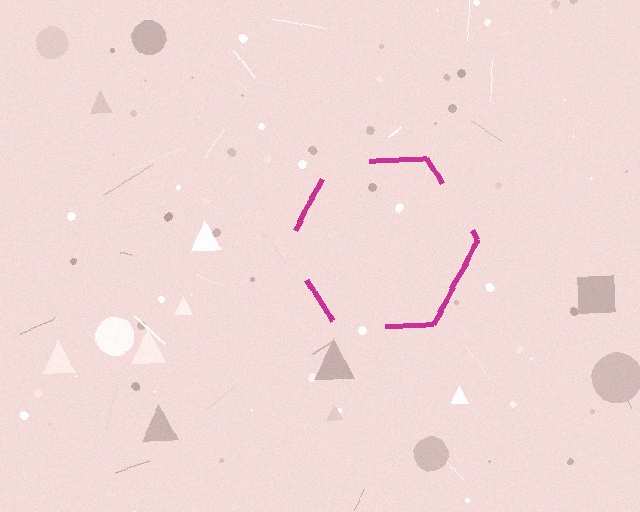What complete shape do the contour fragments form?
The contour fragments form a hexagon.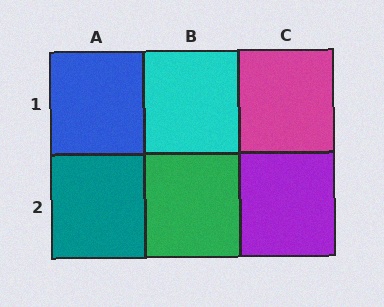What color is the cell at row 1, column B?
Cyan.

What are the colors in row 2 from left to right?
Teal, green, purple.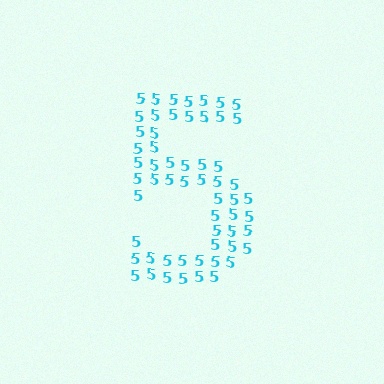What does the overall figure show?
The overall figure shows the digit 5.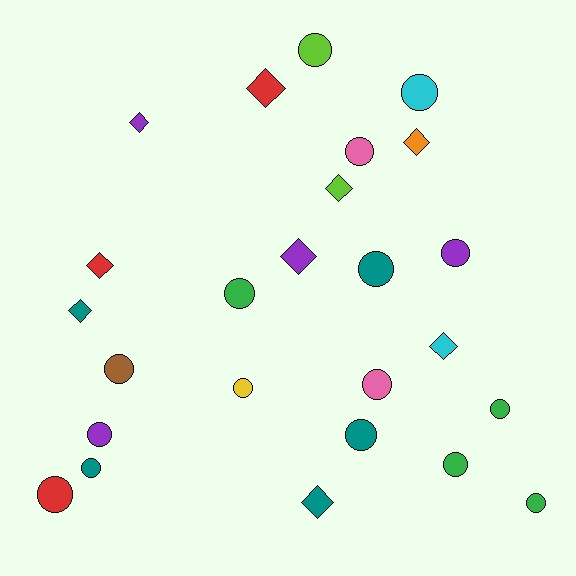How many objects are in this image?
There are 25 objects.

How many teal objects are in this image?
There are 5 teal objects.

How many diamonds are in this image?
There are 9 diamonds.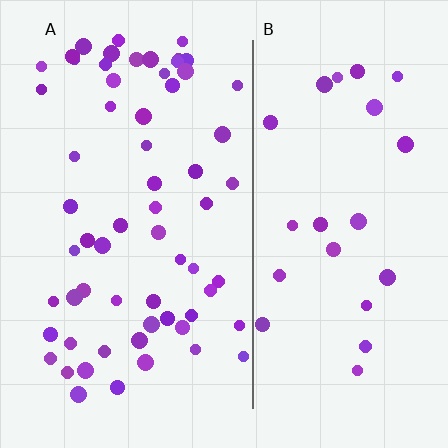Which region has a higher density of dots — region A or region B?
A (the left).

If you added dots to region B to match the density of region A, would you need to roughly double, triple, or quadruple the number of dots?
Approximately triple.